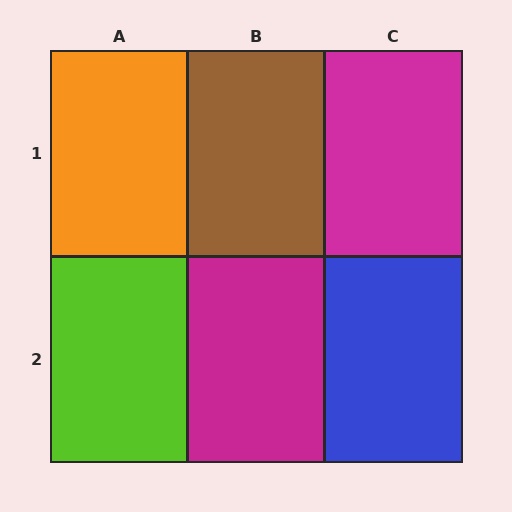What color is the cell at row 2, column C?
Blue.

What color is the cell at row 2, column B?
Magenta.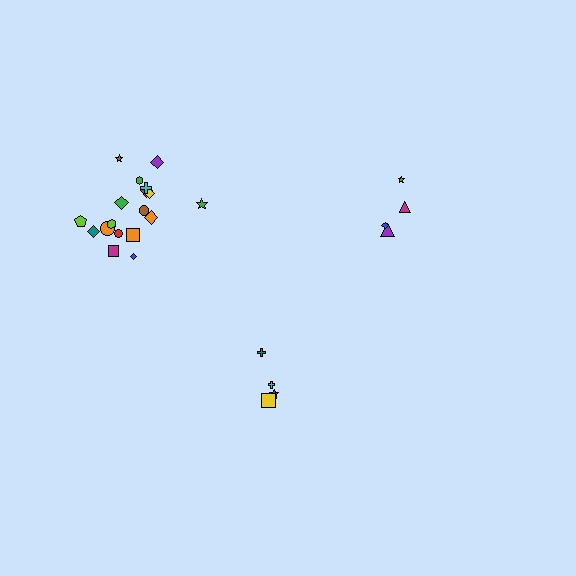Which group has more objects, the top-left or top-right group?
The top-left group.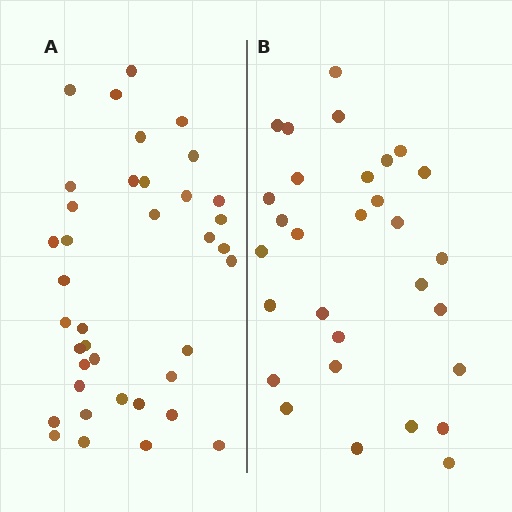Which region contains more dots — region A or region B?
Region A (the left region) has more dots.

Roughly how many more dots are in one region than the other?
Region A has roughly 8 or so more dots than region B.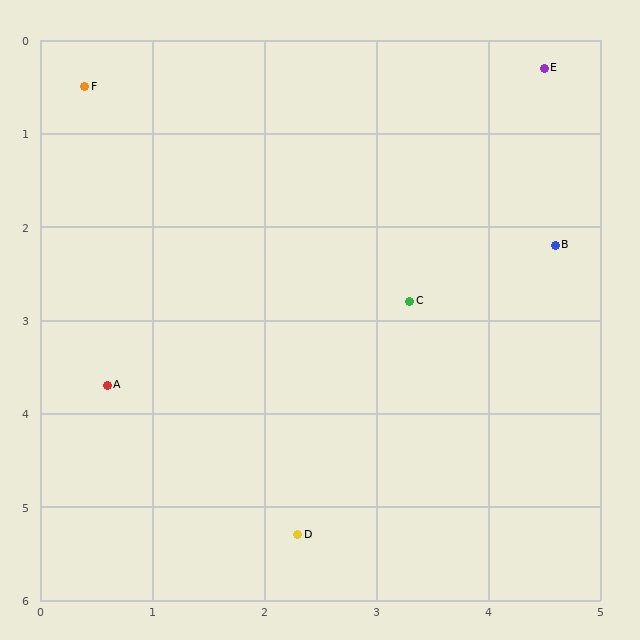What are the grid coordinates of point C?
Point C is at approximately (3.3, 2.8).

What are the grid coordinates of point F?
Point F is at approximately (0.4, 0.5).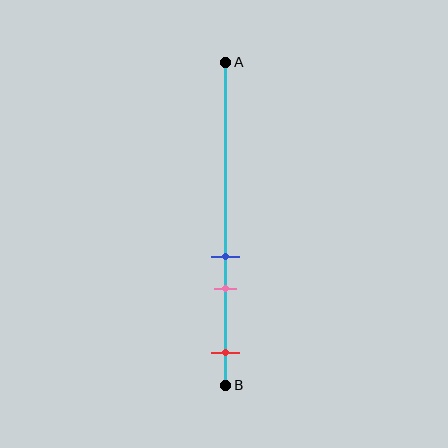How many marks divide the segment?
There are 3 marks dividing the segment.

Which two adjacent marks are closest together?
The blue and pink marks are the closest adjacent pair.